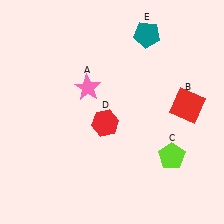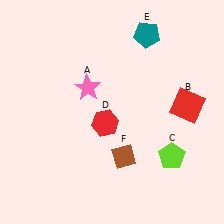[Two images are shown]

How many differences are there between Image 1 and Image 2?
There is 1 difference between the two images.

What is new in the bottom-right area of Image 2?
A brown diamond (F) was added in the bottom-right area of Image 2.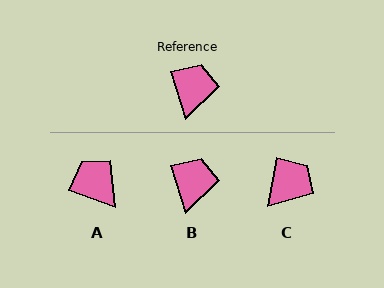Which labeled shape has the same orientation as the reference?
B.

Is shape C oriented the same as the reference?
No, it is off by about 27 degrees.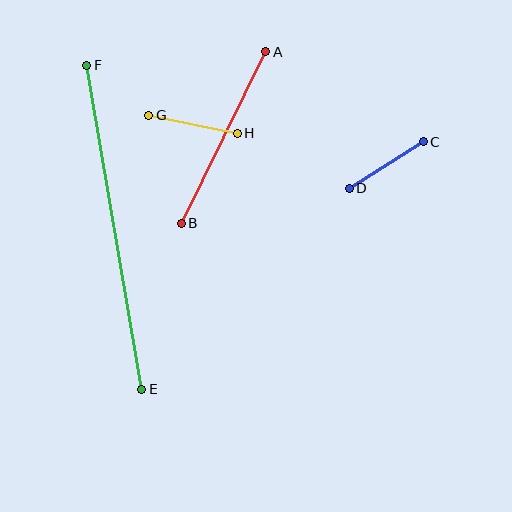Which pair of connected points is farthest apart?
Points E and F are farthest apart.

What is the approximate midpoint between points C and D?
The midpoint is at approximately (386, 165) pixels.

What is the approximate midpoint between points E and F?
The midpoint is at approximately (114, 227) pixels.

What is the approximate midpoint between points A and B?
The midpoint is at approximately (223, 138) pixels.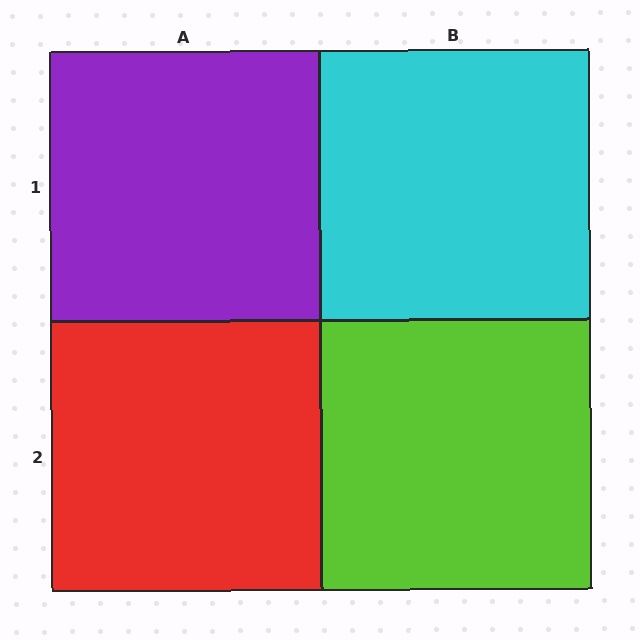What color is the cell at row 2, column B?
Lime.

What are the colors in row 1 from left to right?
Purple, cyan.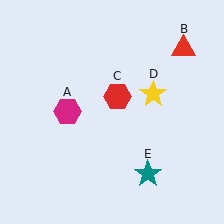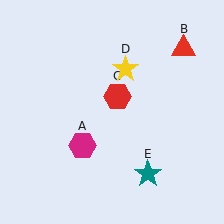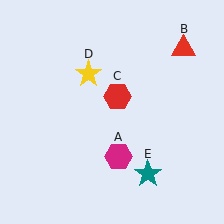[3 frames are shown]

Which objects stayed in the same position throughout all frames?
Red triangle (object B) and red hexagon (object C) and teal star (object E) remained stationary.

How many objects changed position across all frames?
2 objects changed position: magenta hexagon (object A), yellow star (object D).